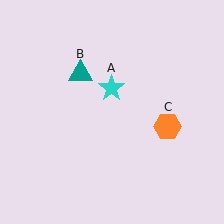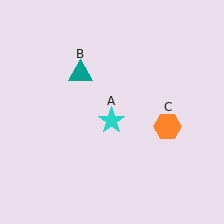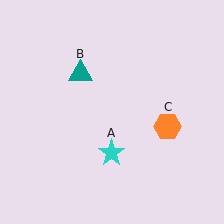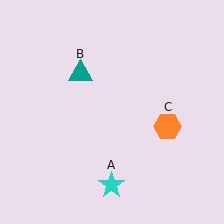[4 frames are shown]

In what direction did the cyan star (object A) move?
The cyan star (object A) moved down.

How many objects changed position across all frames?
1 object changed position: cyan star (object A).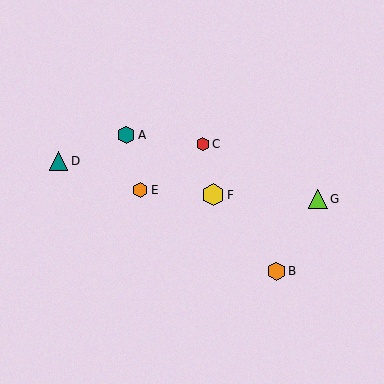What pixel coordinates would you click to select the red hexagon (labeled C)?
Click at (203, 144) to select the red hexagon C.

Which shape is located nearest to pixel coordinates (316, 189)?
The lime triangle (labeled G) at (318, 199) is nearest to that location.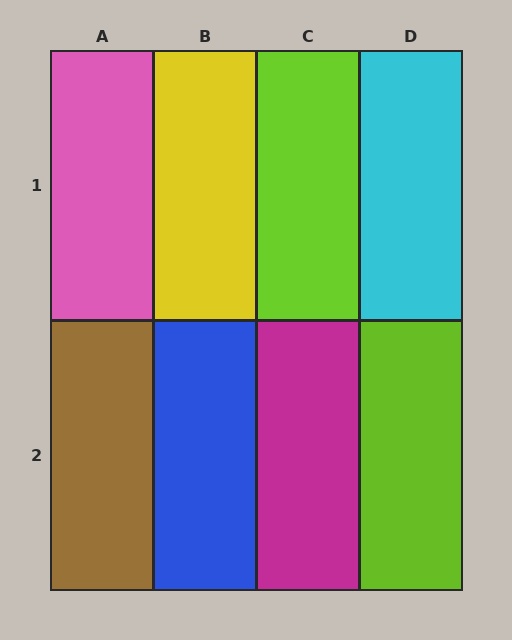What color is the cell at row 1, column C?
Lime.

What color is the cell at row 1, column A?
Pink.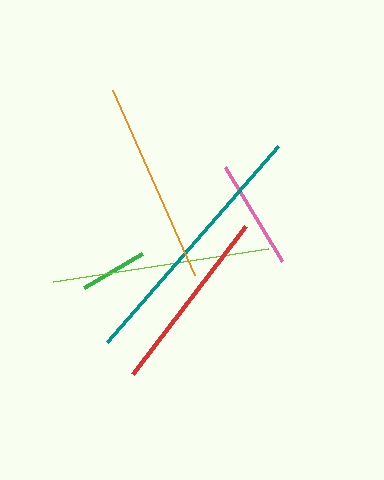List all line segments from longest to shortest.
From longest to shortest: teal, lime, orange, red, pink, green.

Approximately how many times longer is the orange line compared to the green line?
The orange line is approximately 3.0 times the length of the green line.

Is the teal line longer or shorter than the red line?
The teal line is longer than the red line.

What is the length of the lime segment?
The lime segment is approximately 218 pixels long.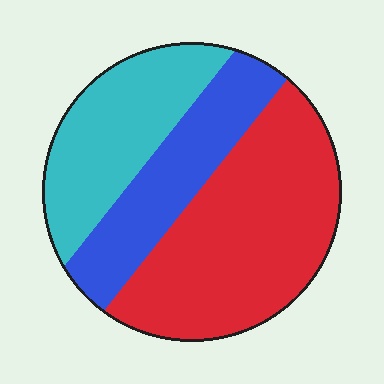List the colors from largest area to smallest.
From largest to smallest: red, cyan, blue.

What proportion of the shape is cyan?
Cyan takes up about one quarter (1/4) of the shape.